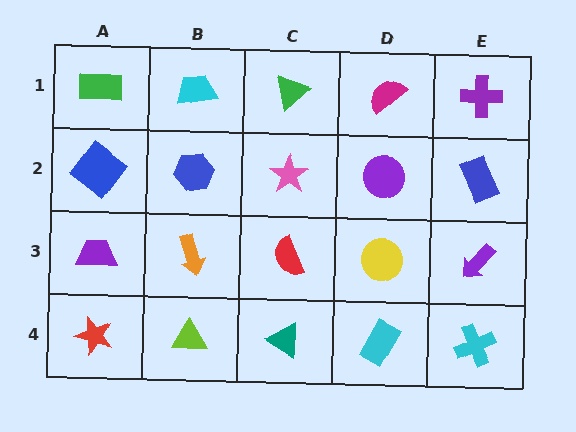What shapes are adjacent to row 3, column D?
A purple circle (row 2, column D), a cyan rectangle (row 4, column D), a red semicircle (row 3, column C), a purple arrow (row 3, column E).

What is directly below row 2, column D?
A yellow circle.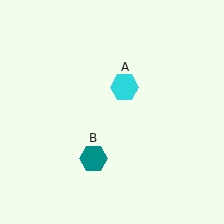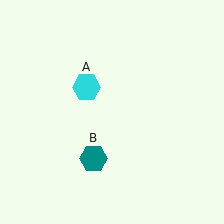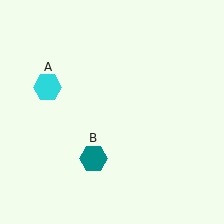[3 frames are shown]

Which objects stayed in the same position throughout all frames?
Teal hexagon (object B) remained stationary.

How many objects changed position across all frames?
1 object changed position: cyan hexagon (object A).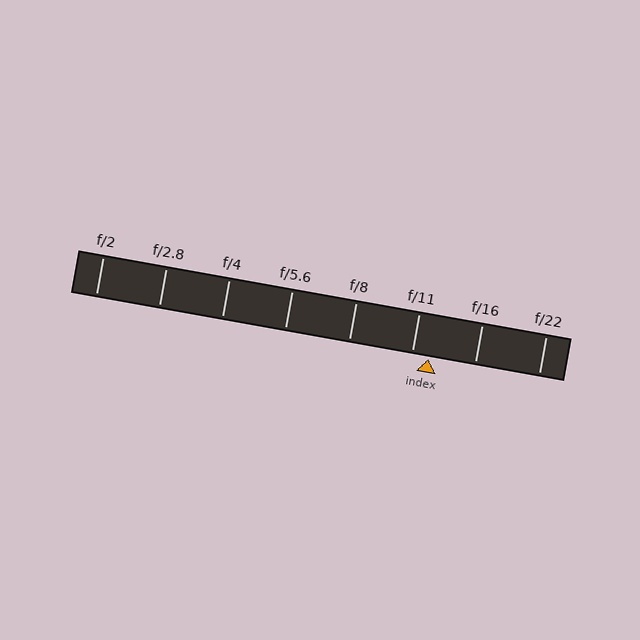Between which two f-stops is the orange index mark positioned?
The index mark is between f/11 and f/16.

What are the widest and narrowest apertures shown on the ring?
The widest aperture shown is f/2 and the narrowest is f/22.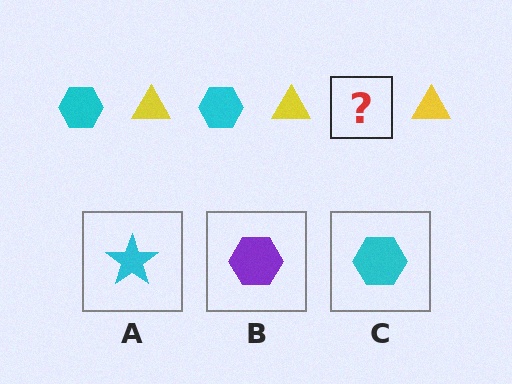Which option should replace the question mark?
Option C.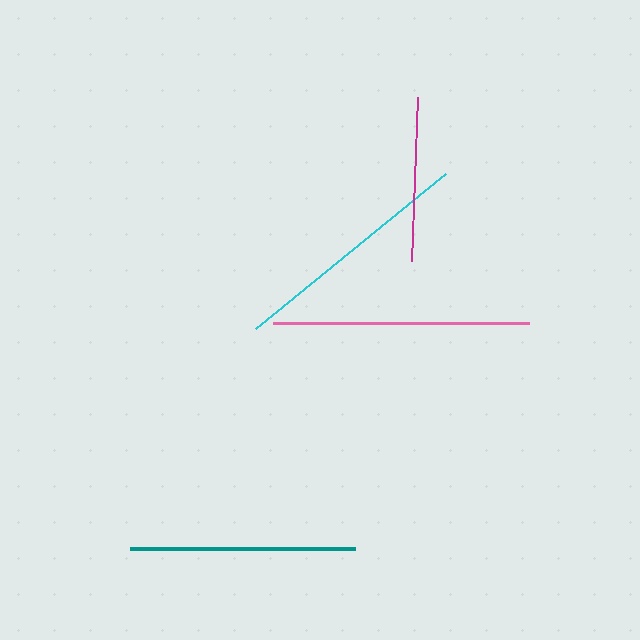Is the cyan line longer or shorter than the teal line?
The cyan line is longer than the teal line.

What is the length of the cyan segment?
The cyan segment is approximately 245 pixels long.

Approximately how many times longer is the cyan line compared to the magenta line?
The cyan line is approximately 1.5 times the length of the magenta line.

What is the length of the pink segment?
The pink segment is approximately 256 pixels long.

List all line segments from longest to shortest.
From longest to shortest: pink, cyan, teal, magenta.